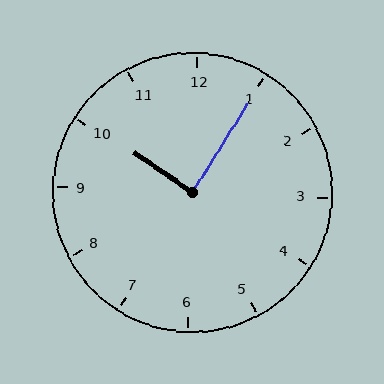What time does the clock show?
10:05.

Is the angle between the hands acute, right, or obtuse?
It is right.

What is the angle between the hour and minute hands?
Approximately 88 degrees.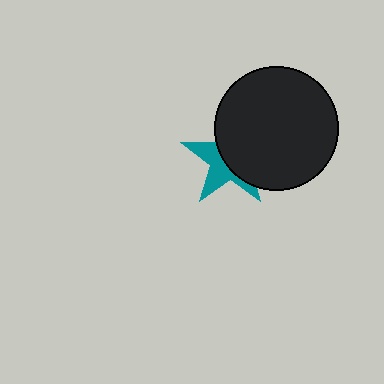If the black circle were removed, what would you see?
You would see the complete teal star.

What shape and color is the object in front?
The object in front is a black circle.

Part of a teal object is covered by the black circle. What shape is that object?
It is a star.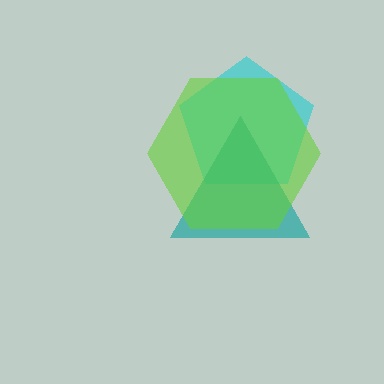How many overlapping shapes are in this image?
There are 3 overlapping shapes in the image.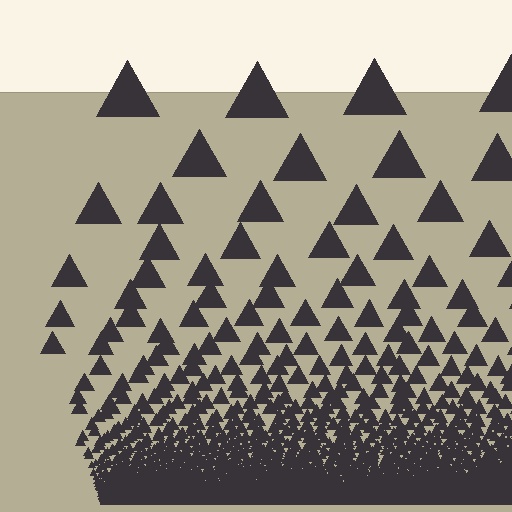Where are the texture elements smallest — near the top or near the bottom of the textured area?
Near the bottom.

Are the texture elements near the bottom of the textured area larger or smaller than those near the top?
Smaller. The gradient is inverted — elements near the bottom are smaller and denser.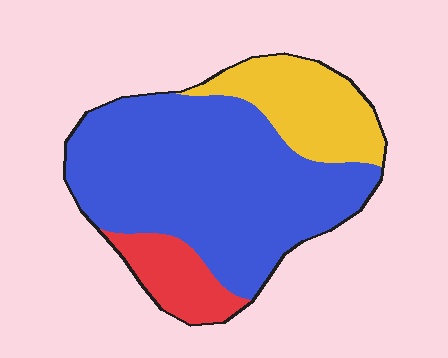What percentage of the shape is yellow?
Yellow takes up about one fifth (1/5) of the shape.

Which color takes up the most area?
Blue, at roughly 65%.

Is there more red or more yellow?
Yellow.